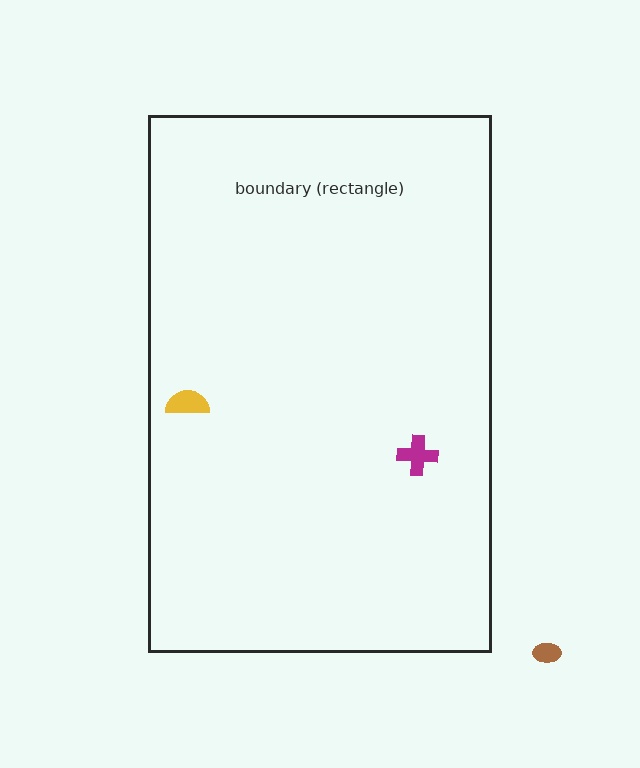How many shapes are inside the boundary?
2 inside, 1 outside.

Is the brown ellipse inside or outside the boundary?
Outside.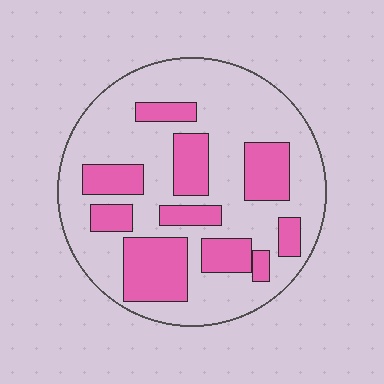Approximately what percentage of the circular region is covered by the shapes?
Approximately 30%.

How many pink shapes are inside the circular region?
10.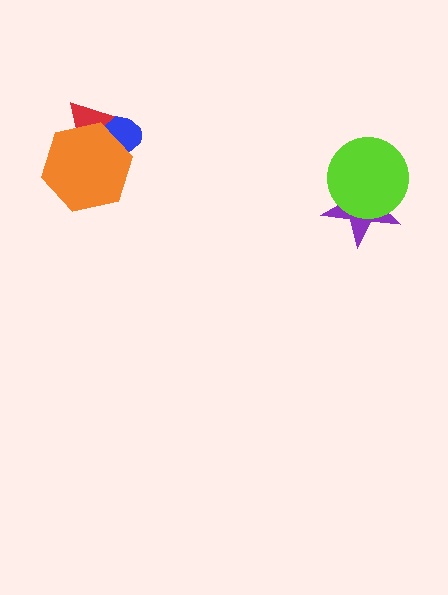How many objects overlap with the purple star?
1 object overlaps with the purple star.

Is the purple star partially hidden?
Yes, it is partially covered by another shape.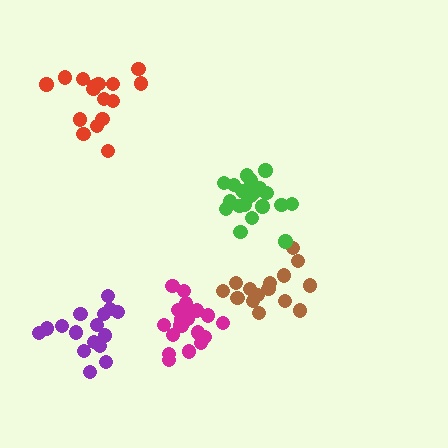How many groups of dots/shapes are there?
There are 5 groups.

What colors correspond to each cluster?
The clusters are colored: brown, red, purple, magenta, green.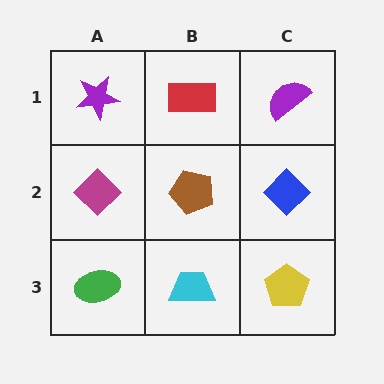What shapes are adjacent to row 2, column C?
A purple semicircle (row 1, column C), a yellow pentagon (row 3, column C), a brown pentagon (row 2, column B).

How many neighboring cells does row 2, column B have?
4.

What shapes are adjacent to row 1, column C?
A blue diamond (row 2, column C), a red rectangle (row 1, column B).